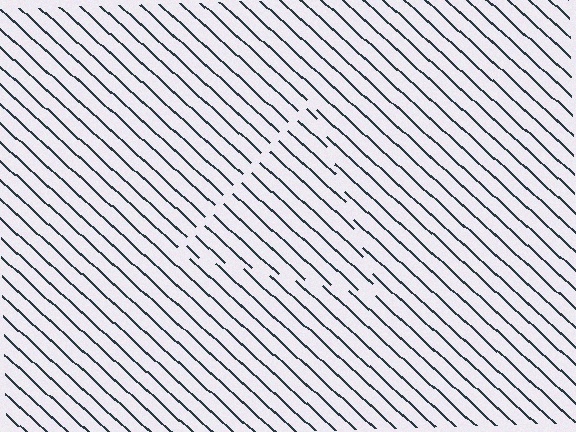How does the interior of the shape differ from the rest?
The interior of the shape contains the same grating, shifted by half a period — the contour is defined by the phase discontinuity where line-ends from the inner and outer gratings abut.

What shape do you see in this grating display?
An illusory triangle. The interior of the shape contains the same grating, shifted by half a period — the contour is defined by the phase discontinuity where line-ends from the inner and outer gratings abut.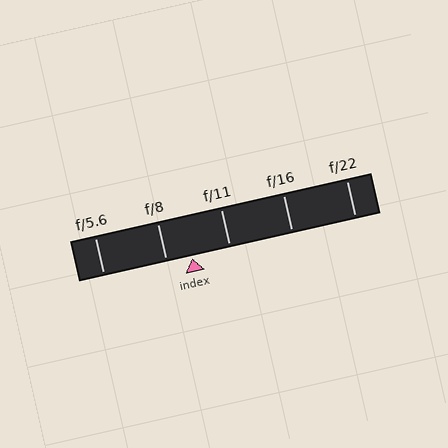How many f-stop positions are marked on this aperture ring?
There are 5 f-stop positions marked.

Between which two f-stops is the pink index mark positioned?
The index mark is between f/8 and f/11.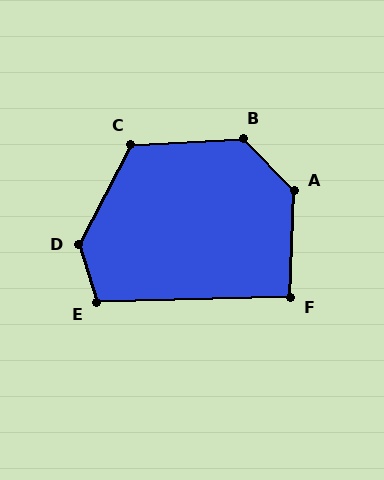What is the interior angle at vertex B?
Approximately 131 degrees (obtuse).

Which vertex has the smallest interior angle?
F, at approximately 94 degrees.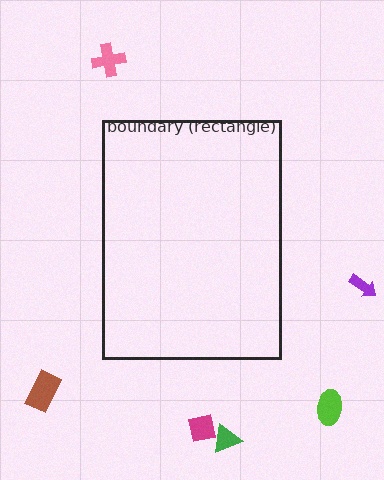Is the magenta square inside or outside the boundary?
Outside.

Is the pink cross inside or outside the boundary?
Outside.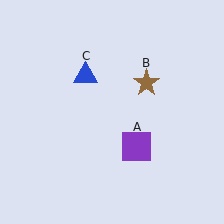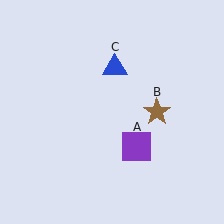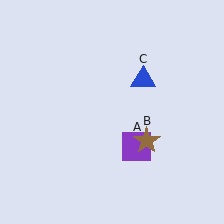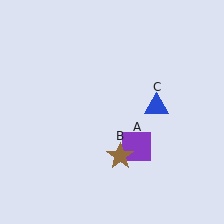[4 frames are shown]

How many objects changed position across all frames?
2 objects changed position: brown star (object B), blue triangle (object C).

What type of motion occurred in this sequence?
The brown star (object B), blue triangle (object C) rotated clockwise around the center of the scene.